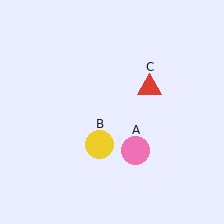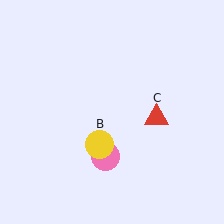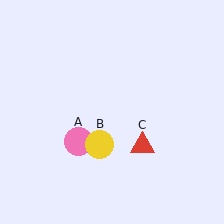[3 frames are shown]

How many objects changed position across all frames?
2 objects changed position: pink circle (object A), red triangle (object C).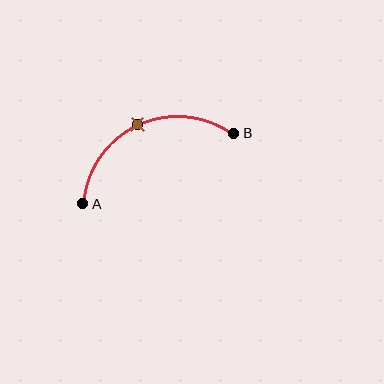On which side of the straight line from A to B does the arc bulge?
The arc bulges above the straight line connecting A and B.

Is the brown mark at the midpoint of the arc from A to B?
Yes. The brown mark lies on the arc at equal arc-length from both A and B — it is the arc midpoint.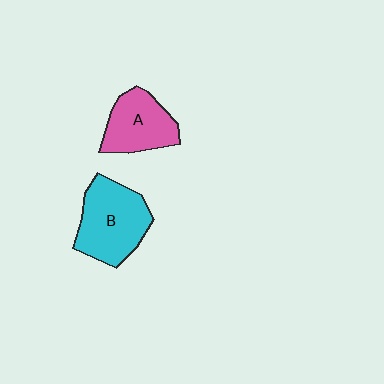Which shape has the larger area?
Shape B (cyan).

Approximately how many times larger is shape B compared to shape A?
Approximately 1.3 times.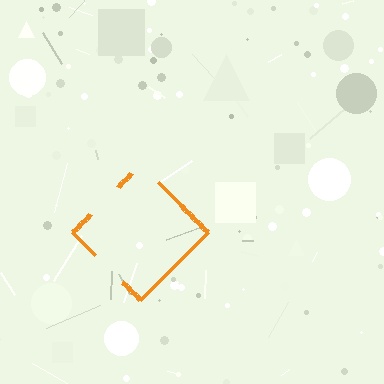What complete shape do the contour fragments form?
The contour fragments form a diamond.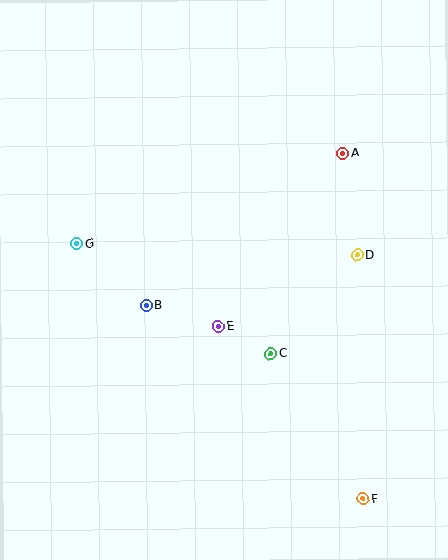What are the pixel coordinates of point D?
Point D is at (357, 255).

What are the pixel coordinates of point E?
Point E is at (218, 326).